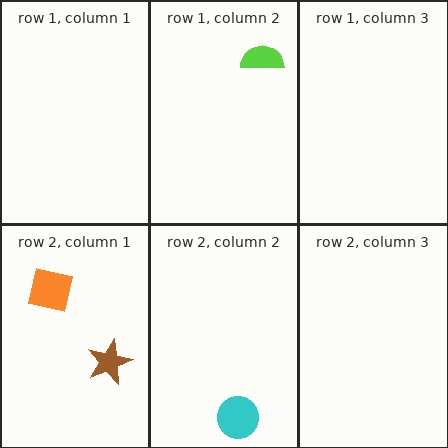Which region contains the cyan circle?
The row 2, column 2 region.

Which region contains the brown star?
The row 2, column 1 region.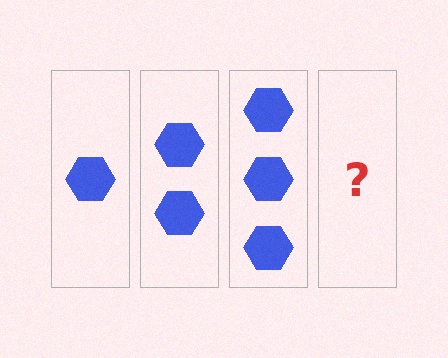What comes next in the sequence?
The next element should be 4 hexagons.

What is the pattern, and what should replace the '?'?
The pattern is that each step adds one more hexagon. The '?' should be 4 hexagons.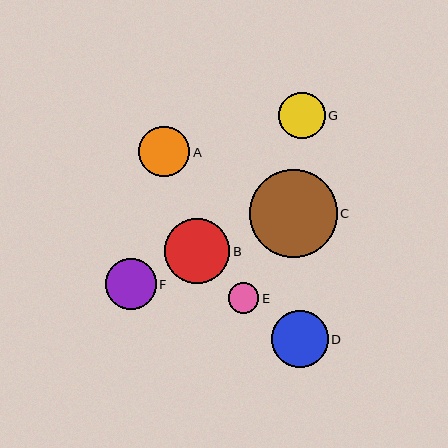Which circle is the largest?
Circle C is the largest with a size of approximately 88 pixels.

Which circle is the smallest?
Circle E is the smallest with a size of approximately 31 pixels.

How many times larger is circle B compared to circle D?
Circle B is approximately 1.1 times the size of circle D.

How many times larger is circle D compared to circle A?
Circle D is approximately 1.1 times the size of circle A.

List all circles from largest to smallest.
From largest to smallest: C, B, D, A, F, G, E.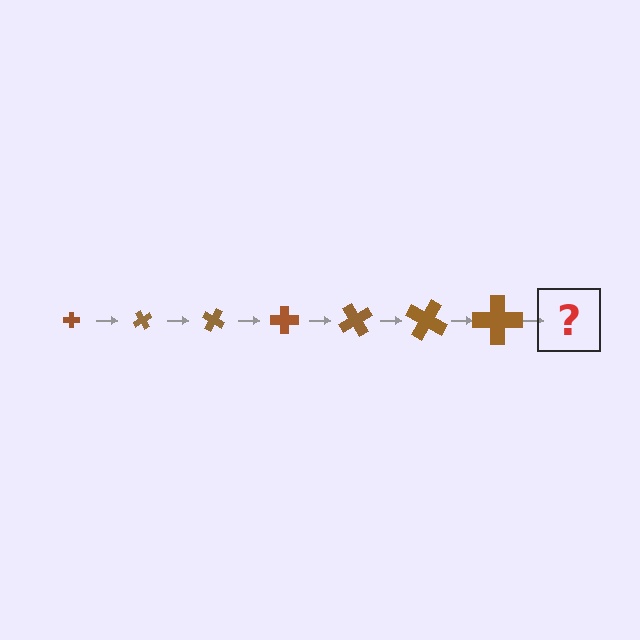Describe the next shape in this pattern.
It should be a cross, larger than the previous one and rotated 420 degrees from the start.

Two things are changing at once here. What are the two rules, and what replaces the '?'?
The two rules are that the cross grows larger each step and it rotates 60 degrees each step. The '?' should be a cross, larger than the previous one and rotated 420 degrees from the start.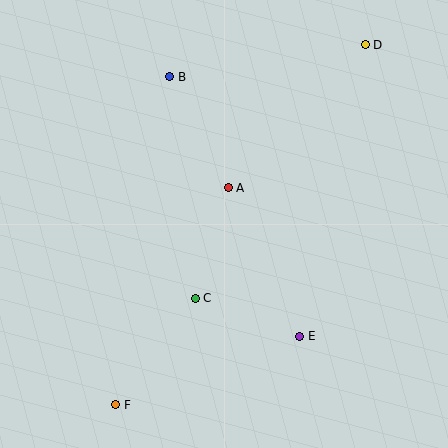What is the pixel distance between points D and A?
The distance between D and A is 198 pixels.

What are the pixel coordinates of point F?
Point F is at (116, 405).